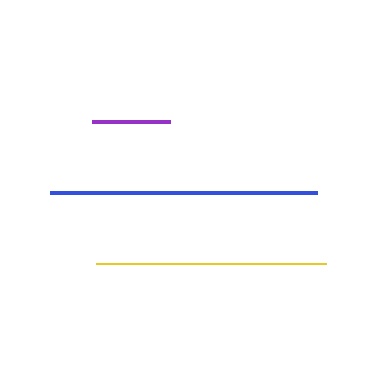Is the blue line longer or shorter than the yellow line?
The blue line is longer than the yellow line.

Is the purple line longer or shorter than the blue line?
The blue line is longer than the purple line.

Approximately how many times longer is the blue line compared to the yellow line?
The blue line is approximately 1.2 times the length of the yellow line.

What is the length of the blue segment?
The blue segment is approximately 267 pixels long.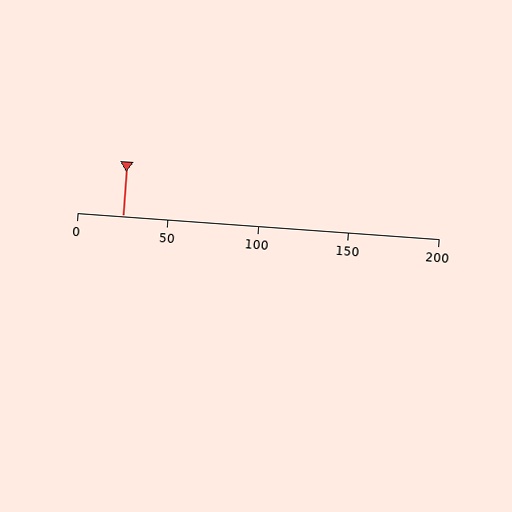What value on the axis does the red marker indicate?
The marker indicates approximately 25.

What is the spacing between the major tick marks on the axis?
The major ticks are spaced 50 apart.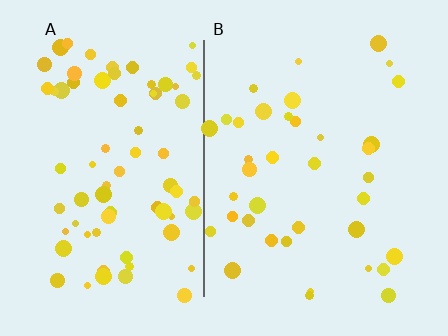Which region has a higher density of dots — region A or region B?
A (the left).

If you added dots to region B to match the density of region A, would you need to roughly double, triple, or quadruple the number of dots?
Approximately double.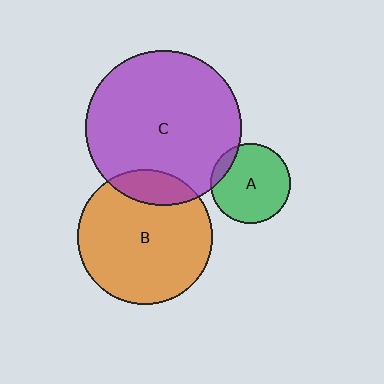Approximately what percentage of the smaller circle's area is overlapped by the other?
Approximately 10%.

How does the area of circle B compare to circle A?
Approximately 2.9 times.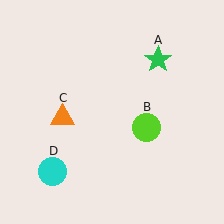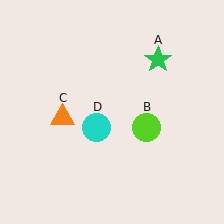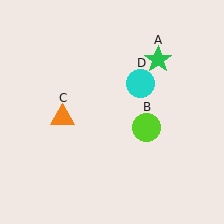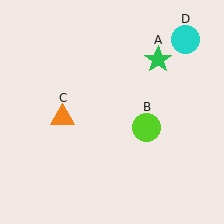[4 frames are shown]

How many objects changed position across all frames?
1 object changed position: cyan circle (object D).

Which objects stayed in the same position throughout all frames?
Green star (object A) and lime circle (object B) and orange triangle (object C) remained stationary.